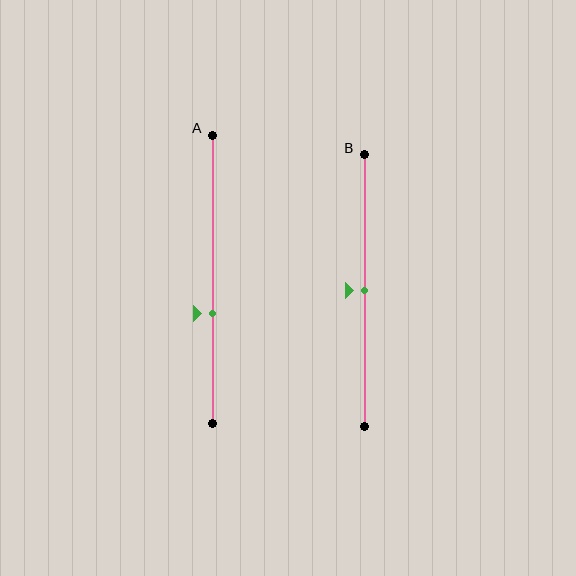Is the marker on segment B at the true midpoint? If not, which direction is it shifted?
Yes, the marker on segment B is at the true midpoint.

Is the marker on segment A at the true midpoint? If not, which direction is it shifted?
No, the marker on segment A is shifted downward by about 12% of the segment length.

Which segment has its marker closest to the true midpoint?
Segment B has its marker closest to the true midpoint.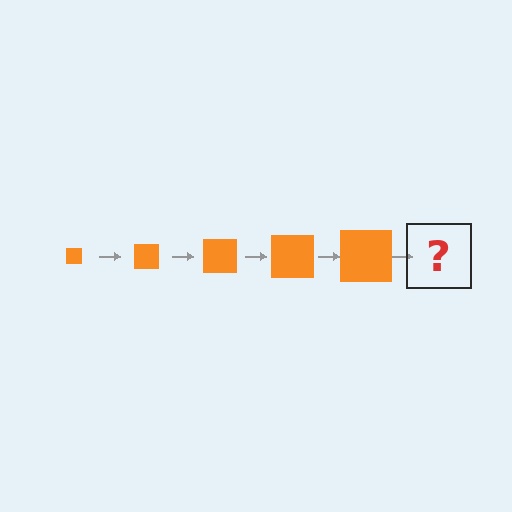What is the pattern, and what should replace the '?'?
The pattern is that the square gets progressively larger each step. The '?' should be an orange square, larger than the previous one.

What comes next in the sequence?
The next element should be an orange square, larger than the previous one.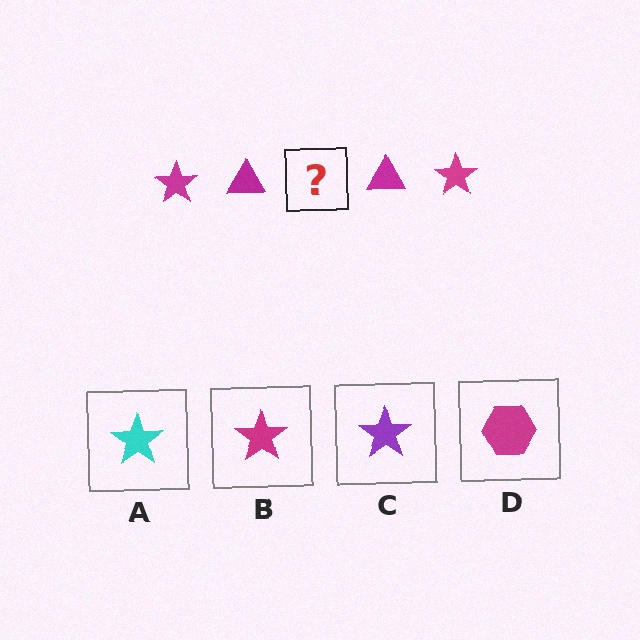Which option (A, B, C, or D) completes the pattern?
B.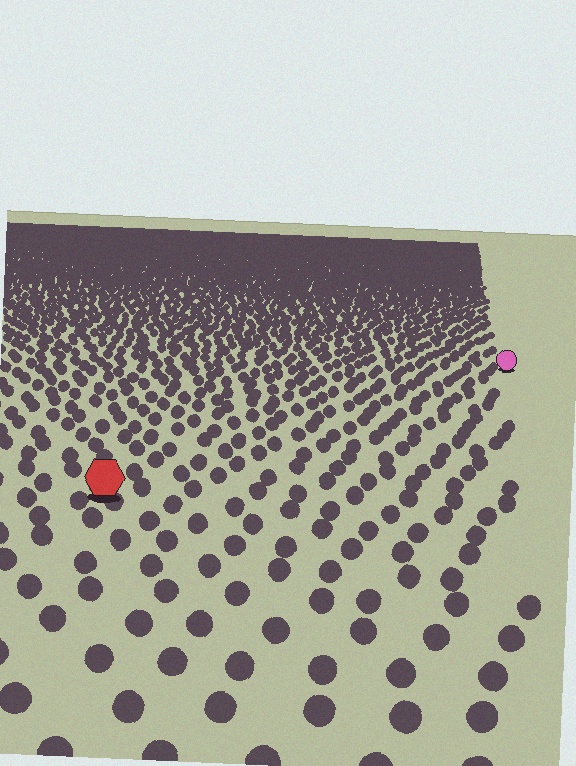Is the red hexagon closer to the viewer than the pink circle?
Yes. The red hexagon is closer — you can tell from the texture gradient: the ground texture is coarser near it.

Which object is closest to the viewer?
The red hexagon is closest. The texture marks near it are larger and more spread out.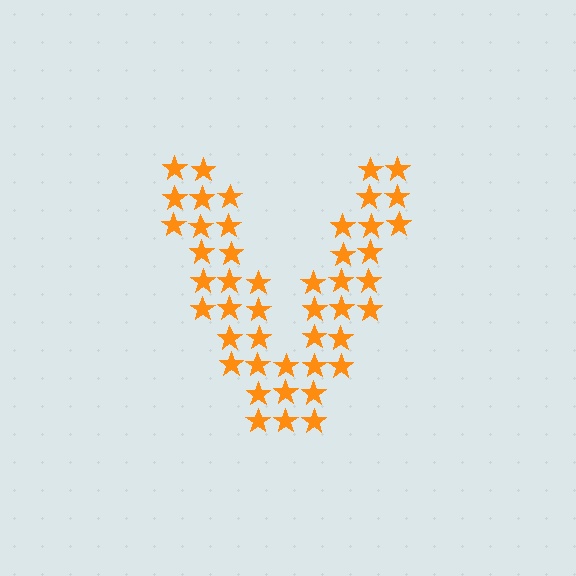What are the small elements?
The small elements are stars.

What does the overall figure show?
The overall figure shows the letter V.